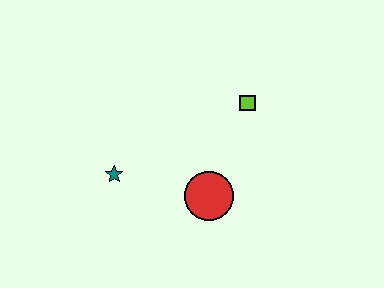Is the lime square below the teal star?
No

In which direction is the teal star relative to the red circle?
The teal star is to the left of the red circle.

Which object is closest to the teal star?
The red circle is closest to the teal star.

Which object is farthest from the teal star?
The lime square is farthest from the teal star.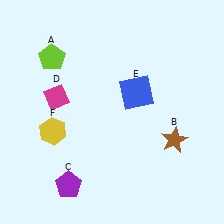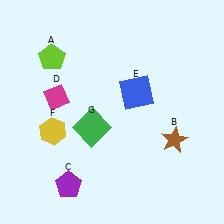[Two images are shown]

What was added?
A green square (G) was added in Image 2.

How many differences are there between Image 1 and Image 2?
There is 1 difference between the two images.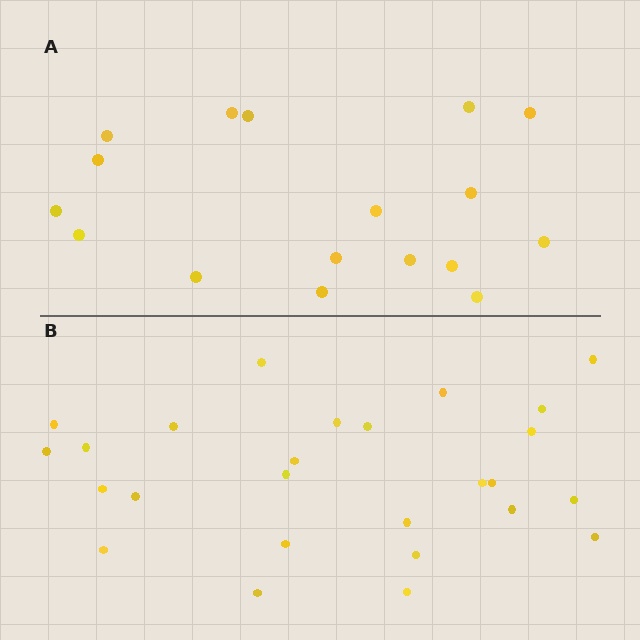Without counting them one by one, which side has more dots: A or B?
Region B (the bottom region) has more dots.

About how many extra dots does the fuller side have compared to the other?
Region B has roughly 8 or so more dots than region A.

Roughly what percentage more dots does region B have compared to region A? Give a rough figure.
About 55% more.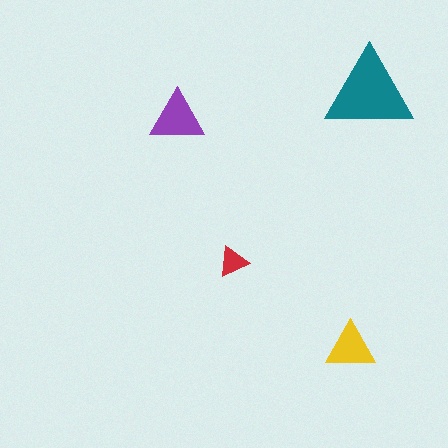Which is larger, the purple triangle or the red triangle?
The purple one.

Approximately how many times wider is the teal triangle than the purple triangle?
About 1.5 times wider.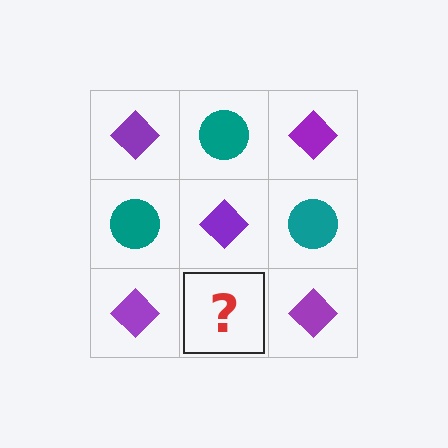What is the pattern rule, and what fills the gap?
The rule is that it alternates purple diamond and teal circle in a checkerboard pattern. The gap should be filled with a teal circle.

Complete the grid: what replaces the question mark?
The question mark should be replaced with a teal circle.